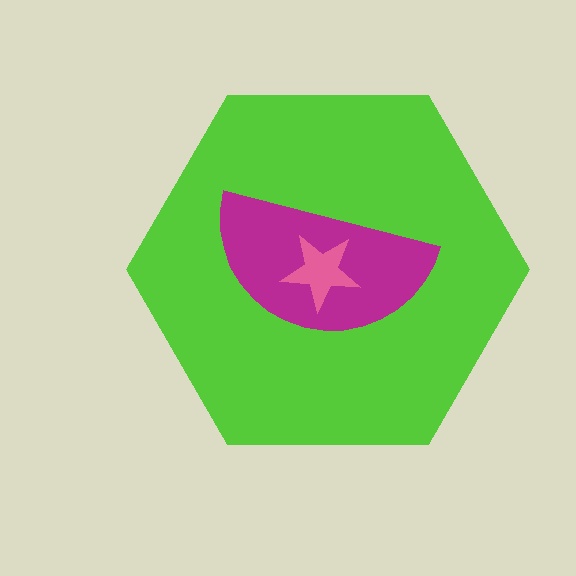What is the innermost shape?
The pink star.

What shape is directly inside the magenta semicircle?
The pink star.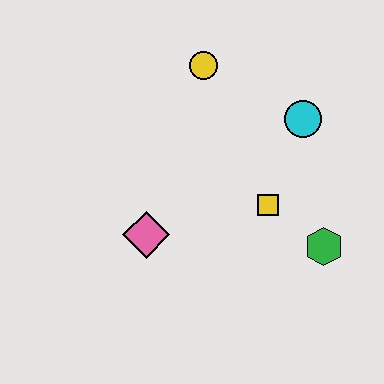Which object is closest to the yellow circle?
The cyan circle is closest to the yellow circle.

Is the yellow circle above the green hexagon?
Yes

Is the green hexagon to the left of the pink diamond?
No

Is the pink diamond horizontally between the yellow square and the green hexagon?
No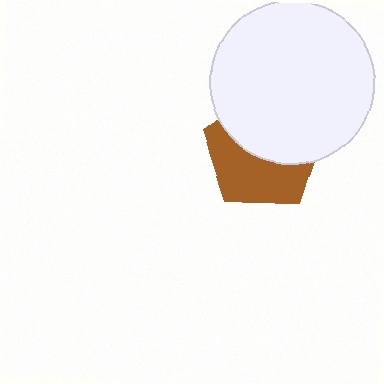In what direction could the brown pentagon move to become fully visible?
The brown pentagon could move down. That would shift it out from behind the white circle entirely.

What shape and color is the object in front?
The object in front is a white circle.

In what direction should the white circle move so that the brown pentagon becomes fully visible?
The white circle should move up. That is the shortest direction to clear the overlap and leave the brown pentagon fully visible.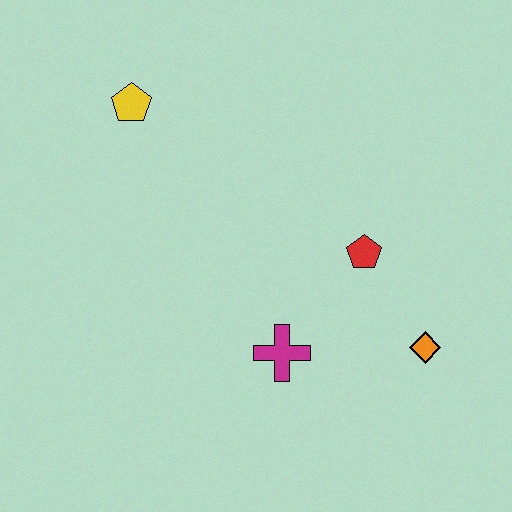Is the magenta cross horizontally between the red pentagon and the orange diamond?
No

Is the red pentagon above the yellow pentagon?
No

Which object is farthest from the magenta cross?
The yellow pentagon is farthest from the magenta cross.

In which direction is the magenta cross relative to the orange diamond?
The magenta cross is to the left of the orange diamond.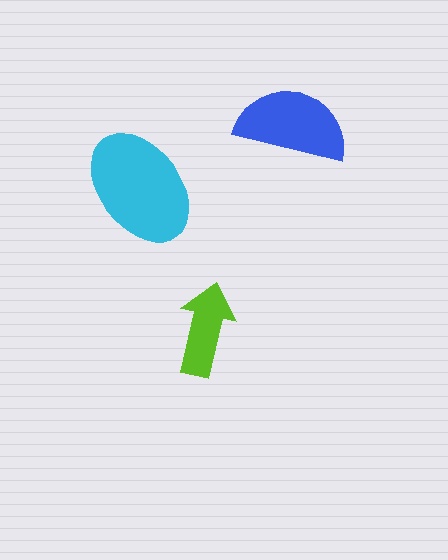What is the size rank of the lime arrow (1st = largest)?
3rd.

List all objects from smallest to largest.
The lime arrow, the blue semicircle, the cyan ellipse.